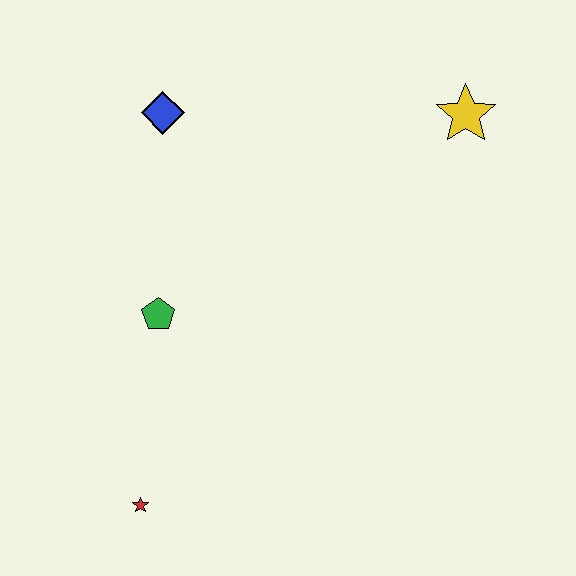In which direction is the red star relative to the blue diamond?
The red star is below the blue diamond.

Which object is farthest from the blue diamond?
The red star is farthest from the blue diamond.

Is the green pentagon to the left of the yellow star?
Yes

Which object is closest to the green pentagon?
The red star is closest to the green pentagon.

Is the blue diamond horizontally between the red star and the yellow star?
Yes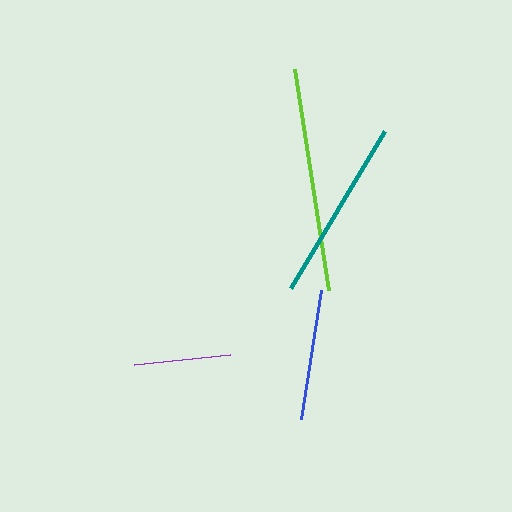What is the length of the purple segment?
The purple segment is approximately 96 pixels long.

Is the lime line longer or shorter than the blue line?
The lime line is longer than the blue line.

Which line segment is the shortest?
The purple line is the shortest at approximately 96 pixels.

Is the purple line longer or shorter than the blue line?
The blue line is longer than the purple line.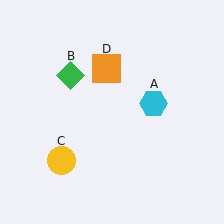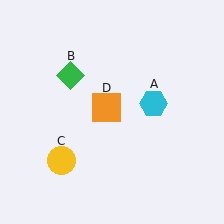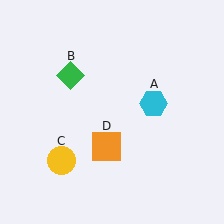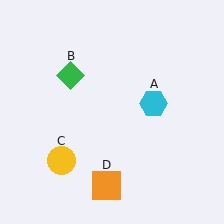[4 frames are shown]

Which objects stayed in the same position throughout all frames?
Cyan hexagon (object A) and green diamond (object B) and yellow circle (object C) remained stationary.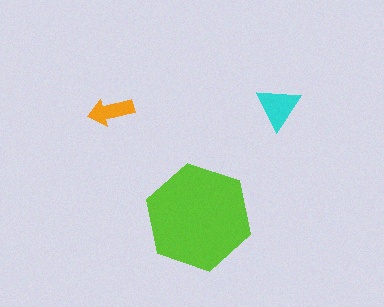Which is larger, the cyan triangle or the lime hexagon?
The lime hexagon.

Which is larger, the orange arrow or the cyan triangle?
The cyan triangle.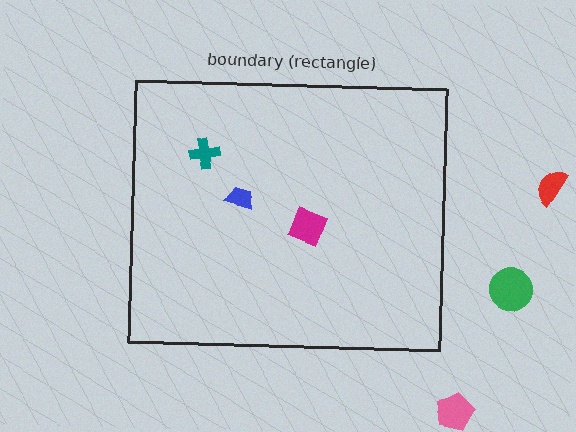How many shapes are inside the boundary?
3 inside, 3 outside.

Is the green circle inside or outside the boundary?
Outside.